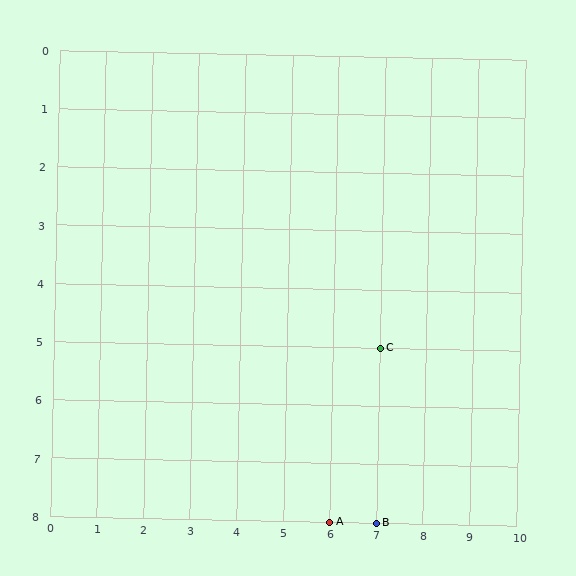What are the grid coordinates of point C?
Point C is at grid coordinates (7, 5).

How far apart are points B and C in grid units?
Points B and C are 3 rows apart.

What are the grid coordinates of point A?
Point A is at grid coordinates (6, 8).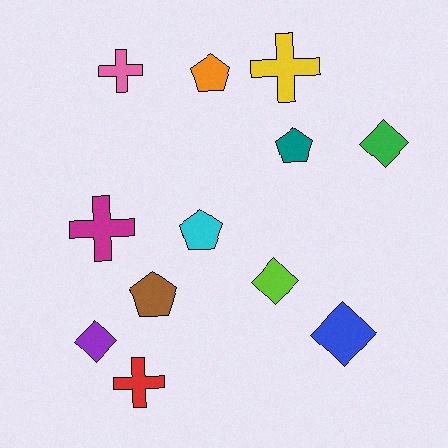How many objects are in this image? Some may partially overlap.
There are 12 objects.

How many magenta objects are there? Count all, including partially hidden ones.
There is 1 magenta object.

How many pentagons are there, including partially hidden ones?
There are 4 pentagons.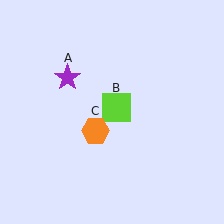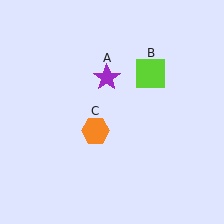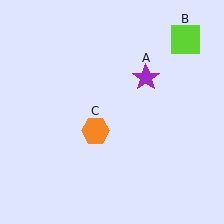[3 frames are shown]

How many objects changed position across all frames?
2 objects changed position: purple star (object A), lime square (object B).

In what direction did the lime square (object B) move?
The lime square (object B) moved up and to the right.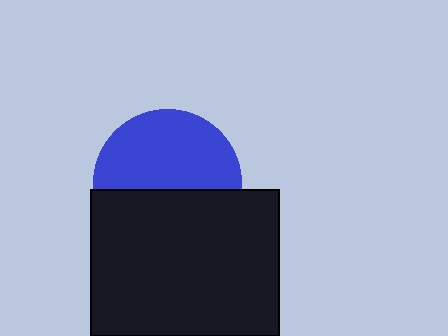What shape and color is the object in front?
The object in front is a black rectangle.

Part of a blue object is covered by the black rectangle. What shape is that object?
It is a circle.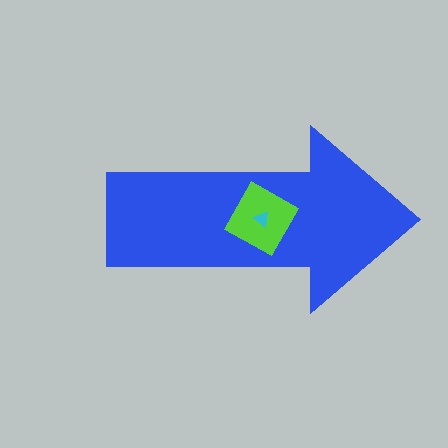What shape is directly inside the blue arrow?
The lime diamond.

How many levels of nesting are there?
3.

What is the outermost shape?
The blue arrow.